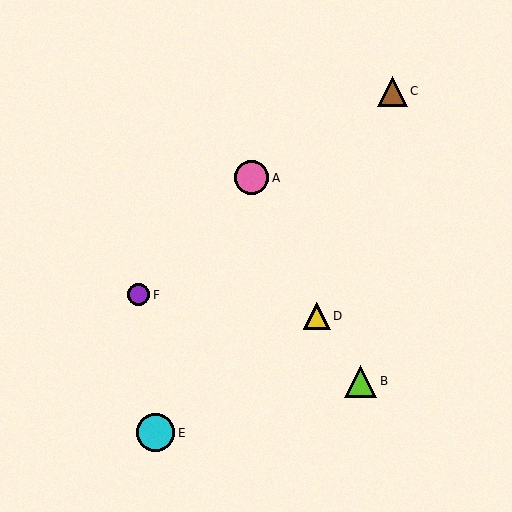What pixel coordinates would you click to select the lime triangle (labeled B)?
Click at (360, 381) to select the lime triangle B.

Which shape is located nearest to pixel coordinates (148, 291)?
The purple circle (labeled F) at (139, 295) is nearest to that location.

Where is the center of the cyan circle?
The center of the cyan circle is at (156, 433).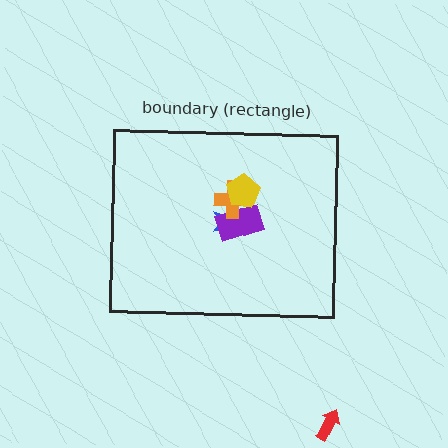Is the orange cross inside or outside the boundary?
Inside.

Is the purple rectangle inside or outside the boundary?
Inside.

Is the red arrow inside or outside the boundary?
Outside.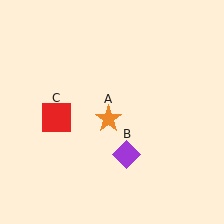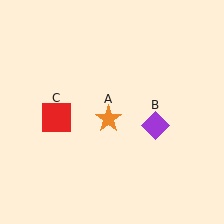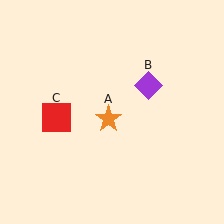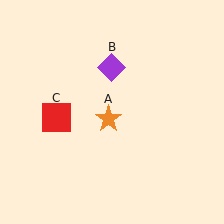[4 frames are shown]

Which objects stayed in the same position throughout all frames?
Orange star (object A) and red square (object C) remained stationary.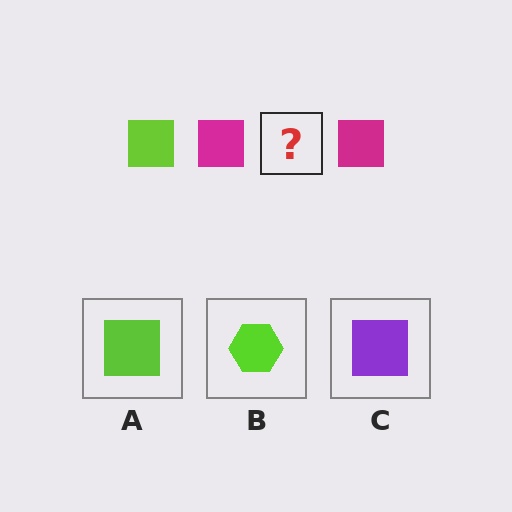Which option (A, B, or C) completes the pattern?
A.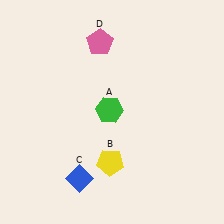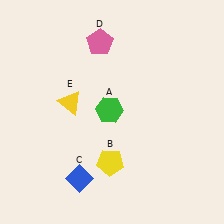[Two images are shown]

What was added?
A yellow triangle (E) was added in Image 2.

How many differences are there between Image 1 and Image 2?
There is 1 difference between the two images.